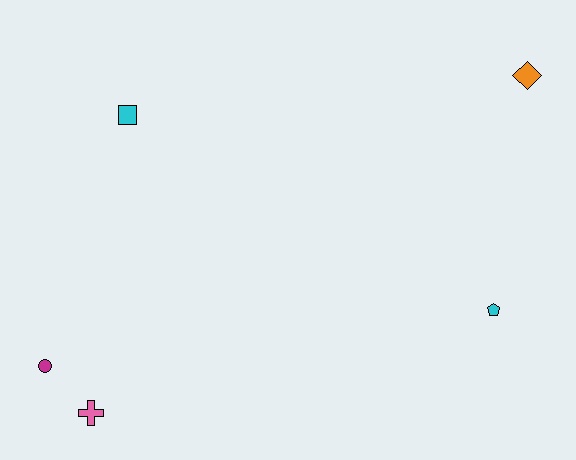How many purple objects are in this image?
There are no purple objects.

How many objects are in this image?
There are 5 objects.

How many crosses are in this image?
There is 1 cross.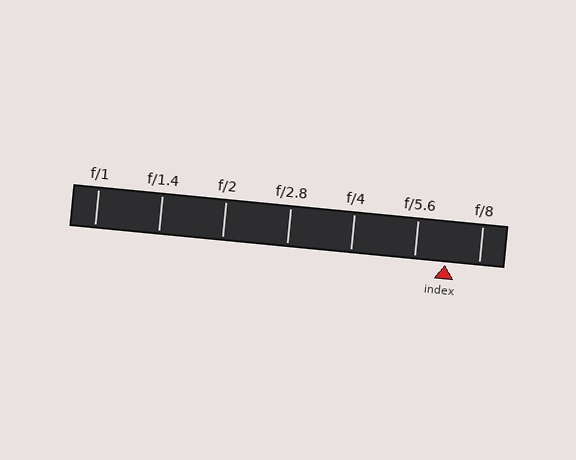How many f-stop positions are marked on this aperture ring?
There are 7 f-stop positions marked.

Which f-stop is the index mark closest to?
The index mark is closest to f/5.6.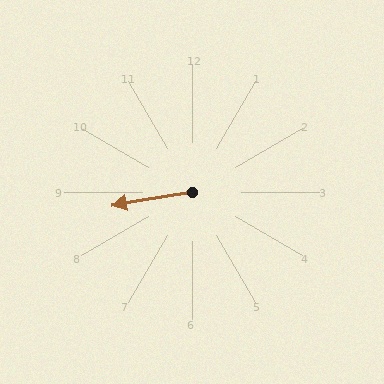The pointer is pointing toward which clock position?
Roughly 9 o'clock.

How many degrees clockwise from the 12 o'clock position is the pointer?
Approximately 261 degrees.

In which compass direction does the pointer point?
West.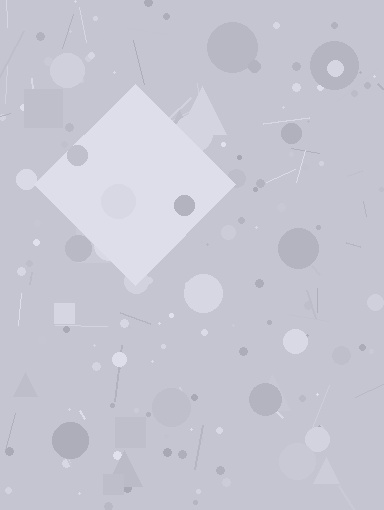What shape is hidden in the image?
A diamond is hidden in the image.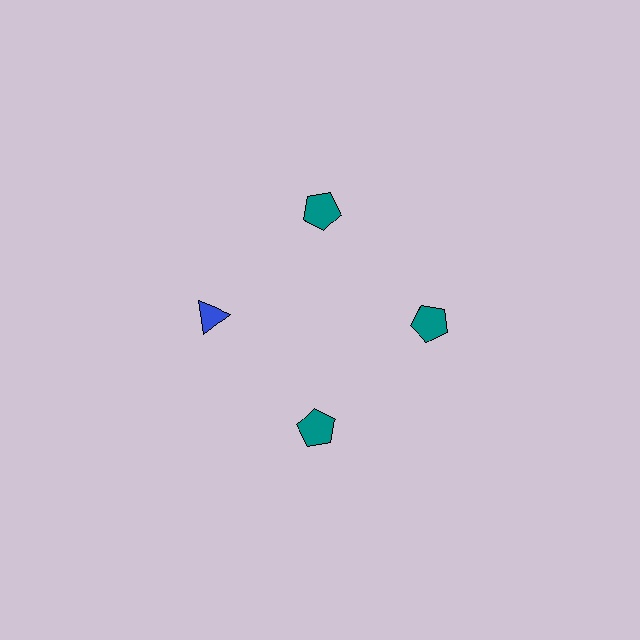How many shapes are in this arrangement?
There are 4 shapes arranged in a ring pattern.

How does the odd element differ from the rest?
It differs in both color (blue instead of teal) and shape (triangle instead of pentagon).